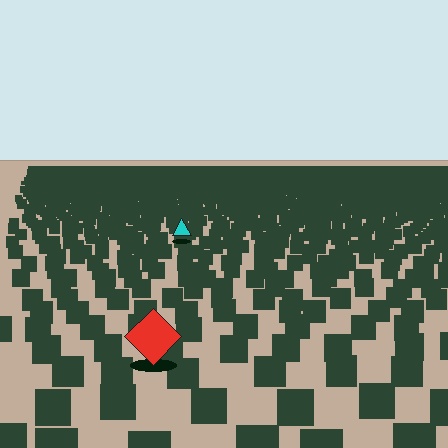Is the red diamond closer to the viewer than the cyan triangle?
Yes. The red diamond is closer — you can tell from the texture gradient: the ground texture is coarser near it.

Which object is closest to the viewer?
The red diamond is closest. The texture marks near it are larger and more spread out.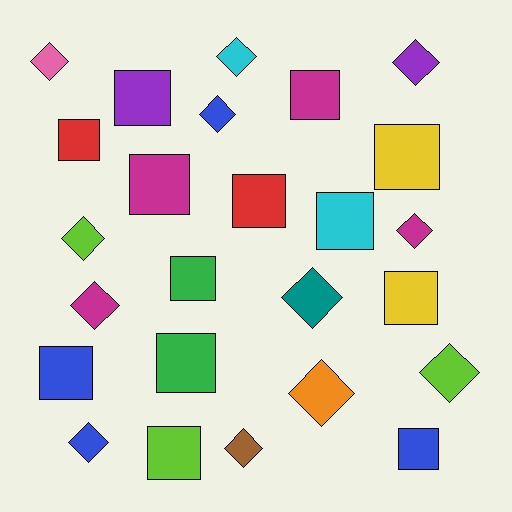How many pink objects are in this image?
There is 1 pink object.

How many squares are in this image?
There are 13 squares.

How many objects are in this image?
There are 25 objects.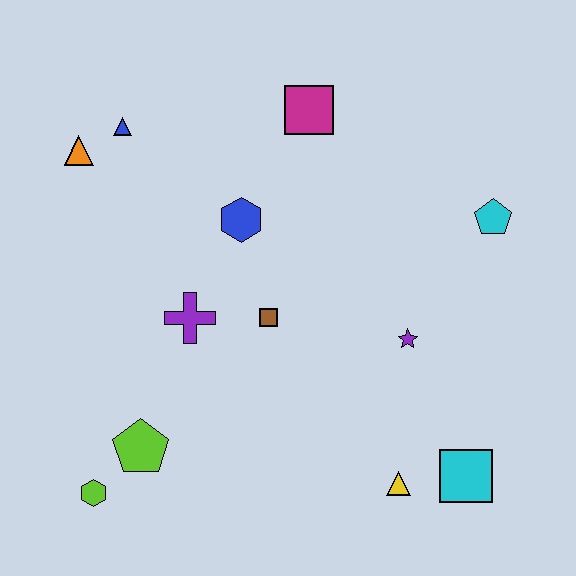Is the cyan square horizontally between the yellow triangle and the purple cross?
No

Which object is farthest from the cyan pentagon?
The lime hexagon is farthest from the cyan pentagon.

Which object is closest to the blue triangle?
The orange triangle is closest to the blue triangle.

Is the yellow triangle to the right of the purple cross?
Yes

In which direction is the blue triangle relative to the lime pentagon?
The blue triangle is above the lime pentagon.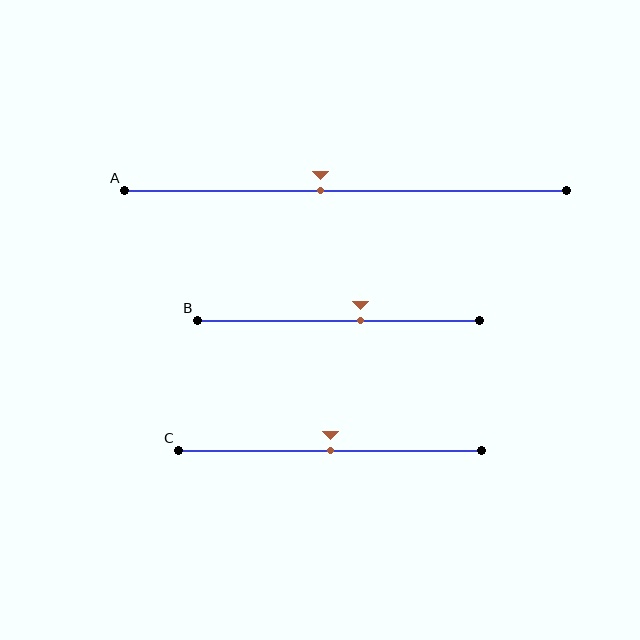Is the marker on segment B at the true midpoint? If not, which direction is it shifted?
No, the marker on segment B is shifted to the right by about 8% of the segment length.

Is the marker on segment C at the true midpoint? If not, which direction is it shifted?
Yes, the marker on segment C is at the true midpoint.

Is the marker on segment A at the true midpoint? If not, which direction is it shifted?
No, the marker on segment A is shifted to the left by about 6% of the segment length.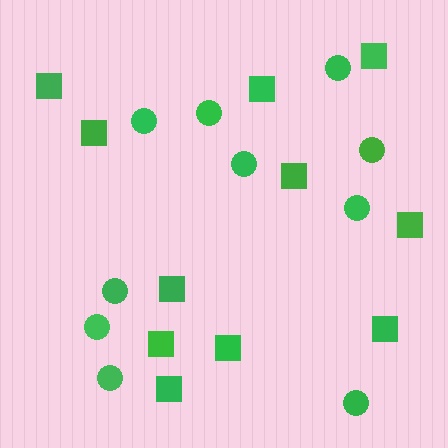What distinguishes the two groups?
There are 2 groups: one group of circles (10) and one group of squares (11).